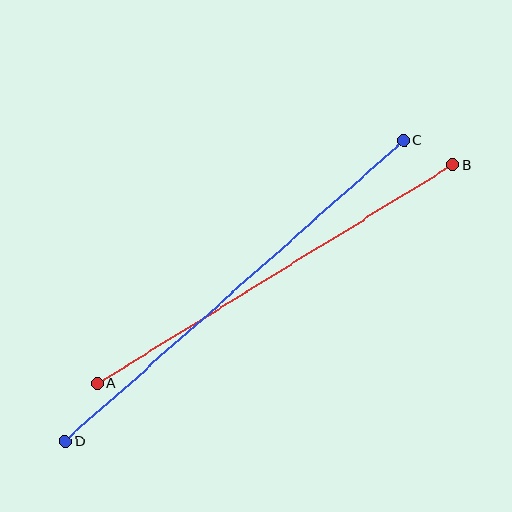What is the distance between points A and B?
The distance is approximately 417 pixels.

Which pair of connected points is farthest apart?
Points C and D are farthest apart.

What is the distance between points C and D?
The distance is approximately 453 pixels.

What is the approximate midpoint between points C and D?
The midpoint is at approximately (235, 291) pixels.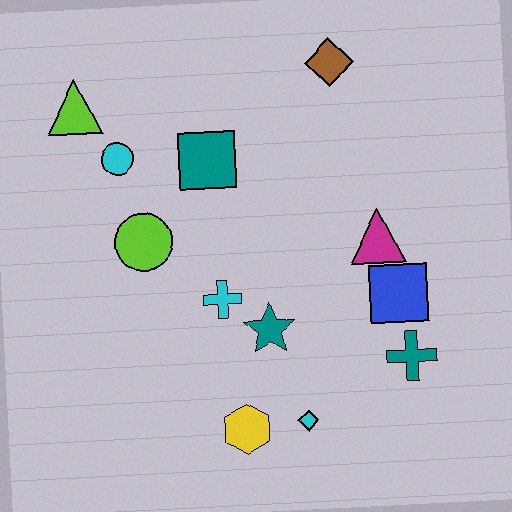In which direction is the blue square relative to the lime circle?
The blue square is to the right of the lime circle.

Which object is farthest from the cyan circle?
The teal cross is farthest from the cyan circle.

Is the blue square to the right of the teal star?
Yes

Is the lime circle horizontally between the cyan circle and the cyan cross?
Yes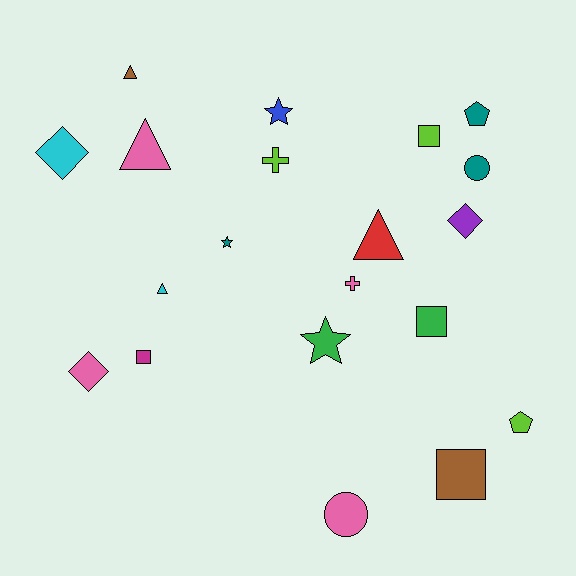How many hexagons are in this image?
There are no hexagons.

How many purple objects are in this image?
There is 1 purple object.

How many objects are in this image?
There are 20 objects.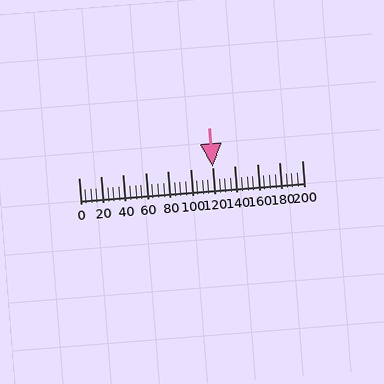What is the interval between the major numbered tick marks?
The major tick marks are spaced 20 units apart.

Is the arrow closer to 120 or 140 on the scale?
The arrow is closer to 120.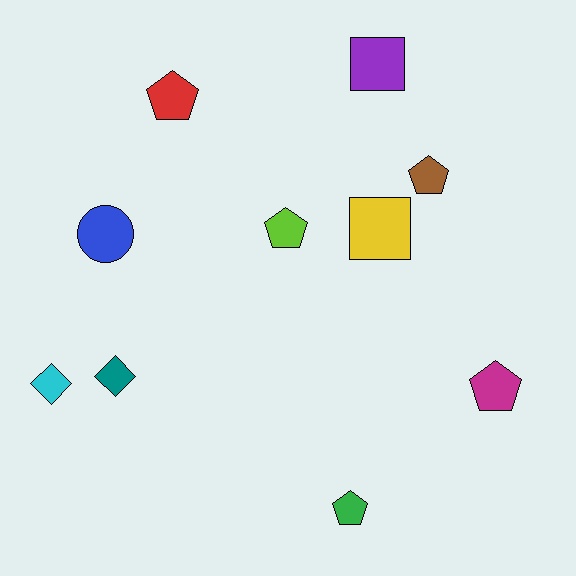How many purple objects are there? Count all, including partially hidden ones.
There is 1 purple object.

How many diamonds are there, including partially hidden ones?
There are 2 diamonds.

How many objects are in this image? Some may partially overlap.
There are 10 objects.